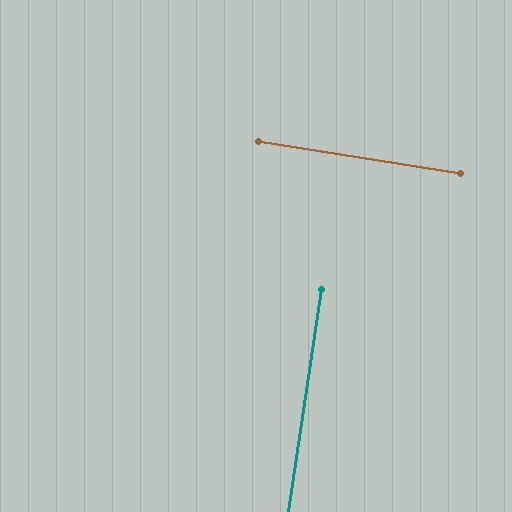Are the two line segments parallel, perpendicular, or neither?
Perpendicular — they meet at approximately 90°.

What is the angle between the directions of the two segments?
Approximately 90 degrees.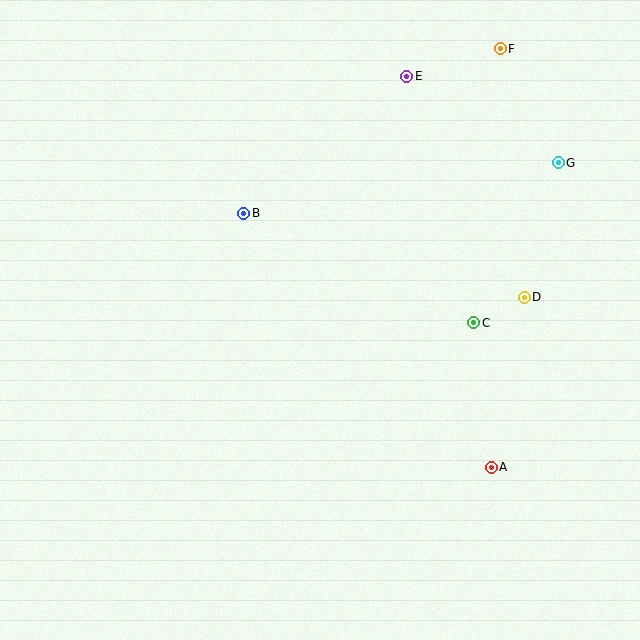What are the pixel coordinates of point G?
Point G is at (558, 163).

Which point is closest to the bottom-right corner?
Point A is closest to the bottom-right corner.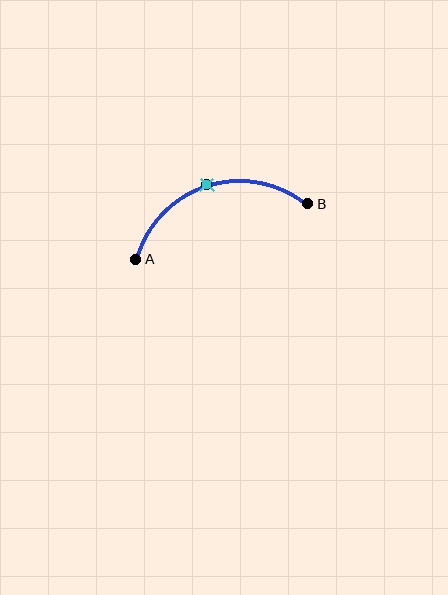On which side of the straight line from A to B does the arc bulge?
The arc bulges above the straight line connecting A and B.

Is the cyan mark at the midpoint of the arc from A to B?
Yes. The cyan mark lies on the arc at equal arc-length from both A and B — it is the arc midpoint.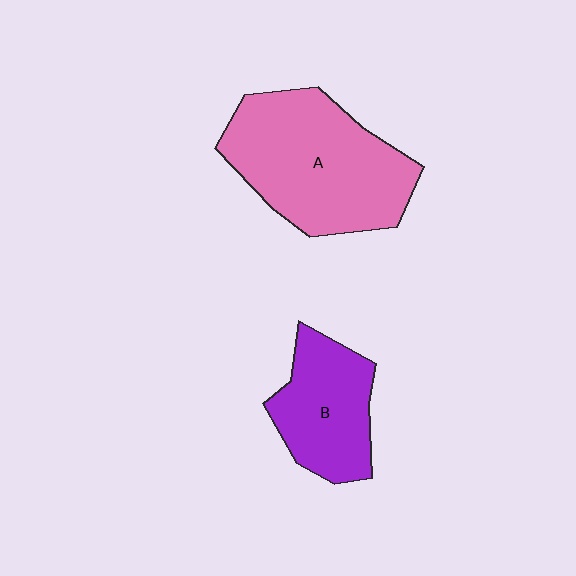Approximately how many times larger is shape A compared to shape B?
Approximately 1.7 times.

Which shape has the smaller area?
Shape B (purple).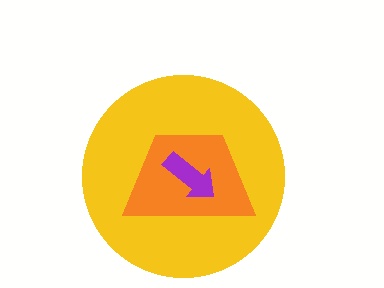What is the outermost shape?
The yellow circle.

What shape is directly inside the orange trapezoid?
The purple arrow.